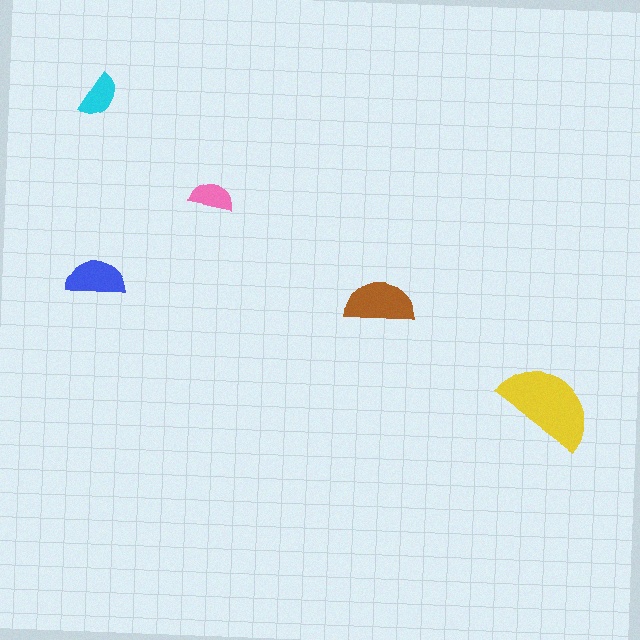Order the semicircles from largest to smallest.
the yellow one, the brown one, the blue one, the cyan one, the pink one.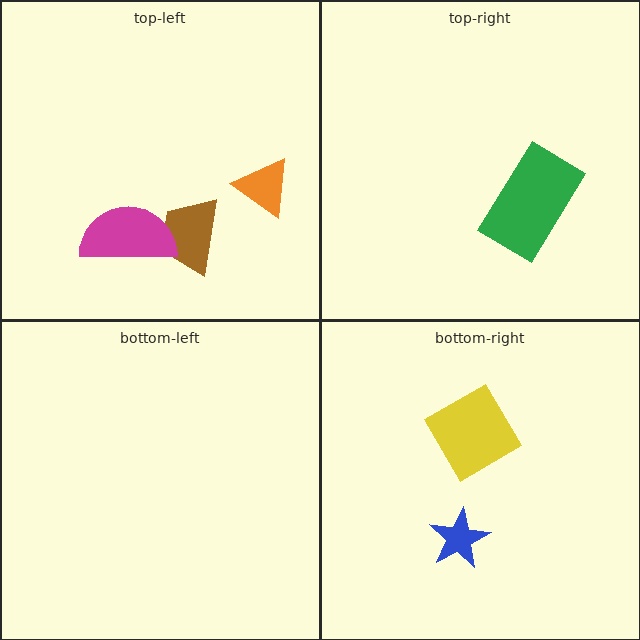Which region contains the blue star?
The bottom-right region.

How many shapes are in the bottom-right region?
2.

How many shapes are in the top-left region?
3.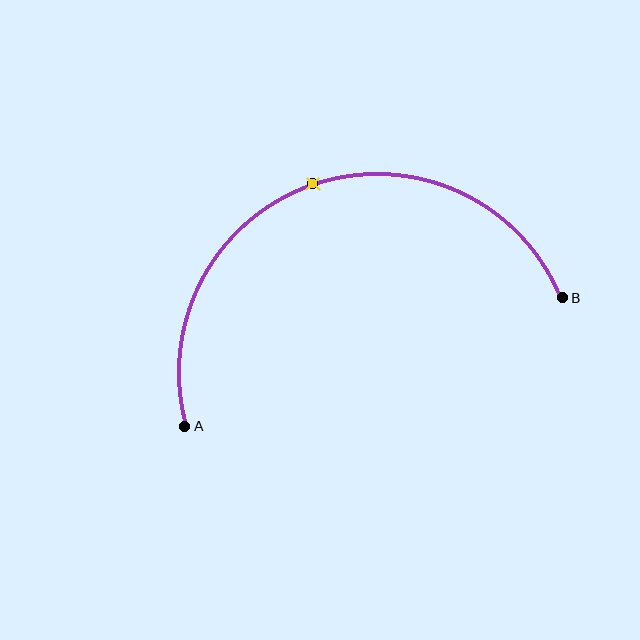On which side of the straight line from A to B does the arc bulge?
The arc bulges above the straight line connecting A and B.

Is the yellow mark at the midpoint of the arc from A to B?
Yes. The yellow mark lies on the arc at equal arc-length from both A and B — it is the arc midpoint.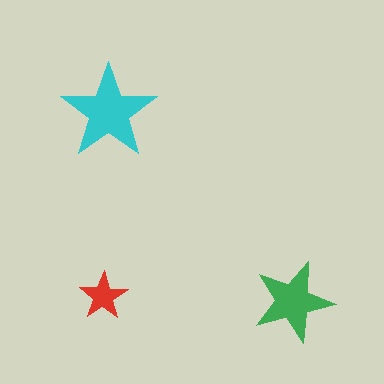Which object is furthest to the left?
The red star is leftmost.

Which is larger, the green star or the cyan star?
The cyan one.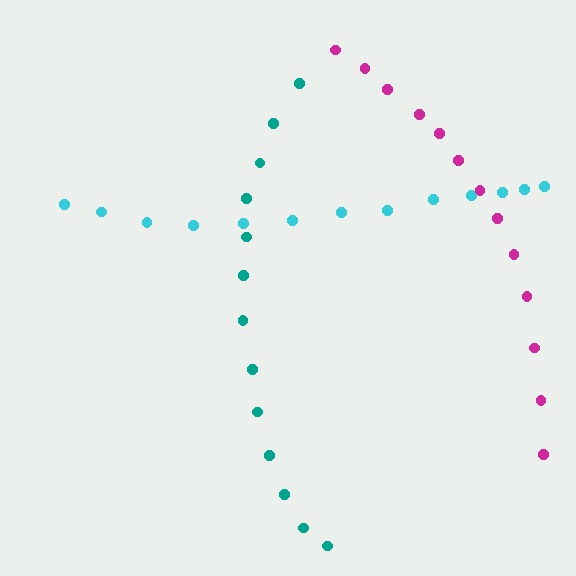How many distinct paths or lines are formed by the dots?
There are 3 distinct paths.